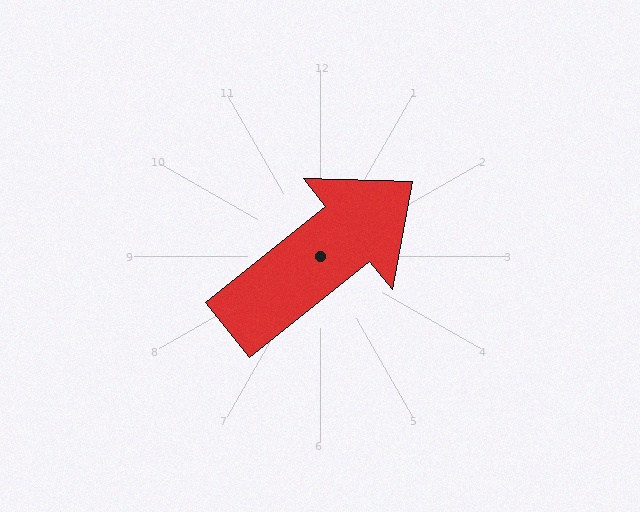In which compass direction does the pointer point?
Northeast.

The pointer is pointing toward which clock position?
Roughly 2 o'clock.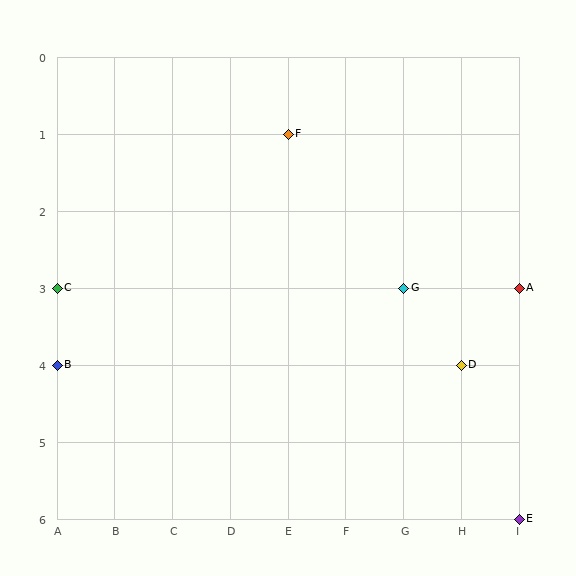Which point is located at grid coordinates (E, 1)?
Point F is at (E, 1).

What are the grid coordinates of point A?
Point A is at grid coordinates (I, 3).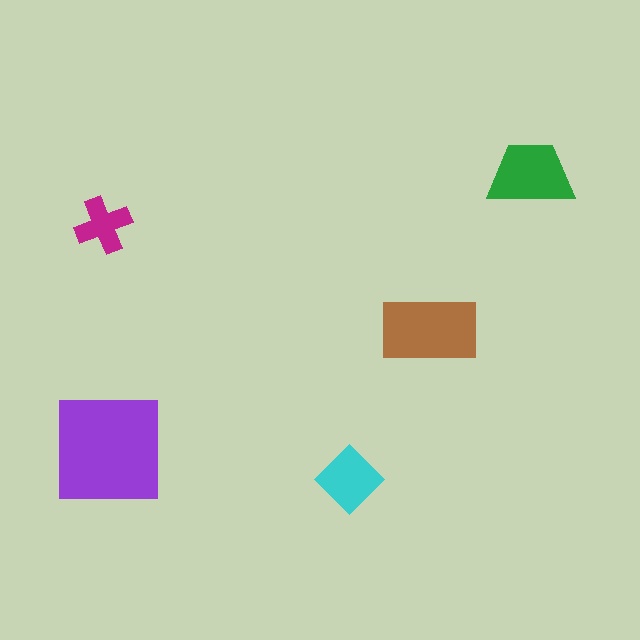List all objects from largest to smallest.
The purple square, the brown rectangle, the green trapezoid, the cyan diamond, the magenta cross.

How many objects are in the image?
There are 5 objects in the image.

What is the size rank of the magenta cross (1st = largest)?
5th.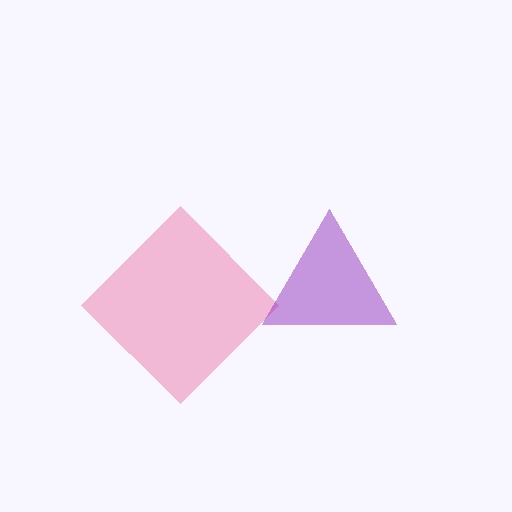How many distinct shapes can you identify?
There are 2 distinct shapes: a pink diamond, a purple triangle.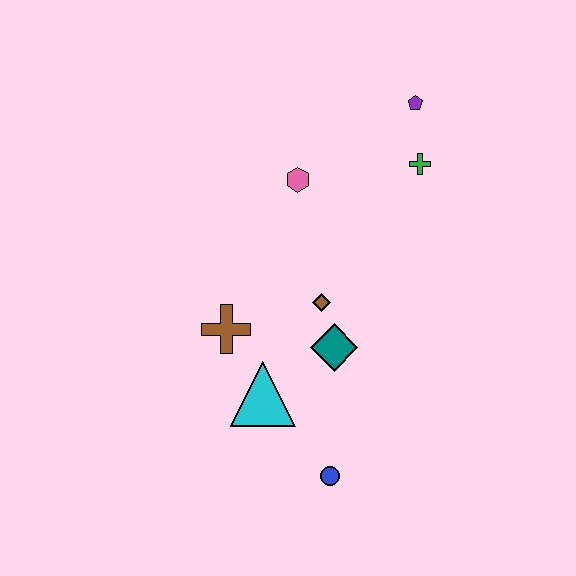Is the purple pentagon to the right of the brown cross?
Yes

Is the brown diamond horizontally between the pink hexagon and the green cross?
Yes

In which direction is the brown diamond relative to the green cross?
The brown diamond is below the green cross.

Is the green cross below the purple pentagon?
Yes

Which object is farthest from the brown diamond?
The purple pentagon is farthest from the brown diamond.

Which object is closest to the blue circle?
The cyan triangle is closest to the blue circle.